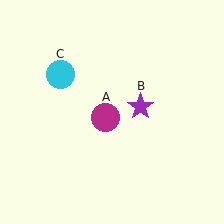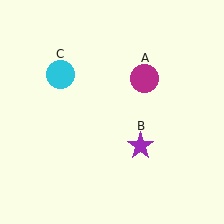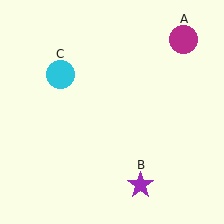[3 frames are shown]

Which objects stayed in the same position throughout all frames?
Cyan circle (object C) remained stationary.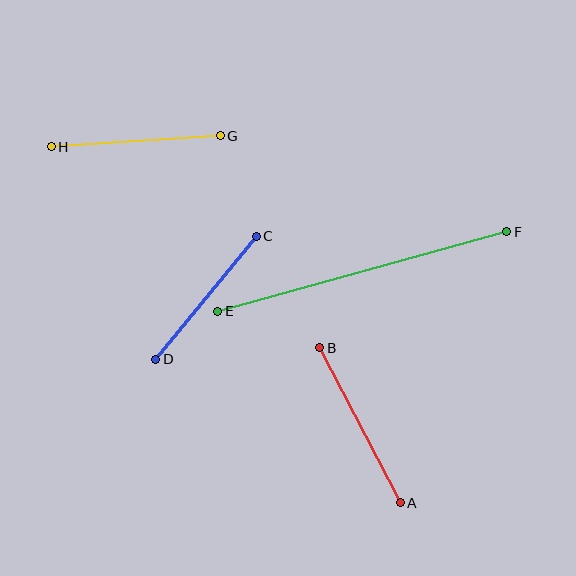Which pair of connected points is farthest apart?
Points E and F are farthest apart.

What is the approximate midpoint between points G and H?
The midpoint is at approximately (136, 141) pixels.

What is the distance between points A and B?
The distance is approximately 175 pixels.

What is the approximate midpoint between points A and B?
The midpoint is at approximately (360, 425) pixels.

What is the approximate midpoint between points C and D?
The midpoint is at approximately (206, 298) pixels.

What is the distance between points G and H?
The distance is approximately 169 pixels.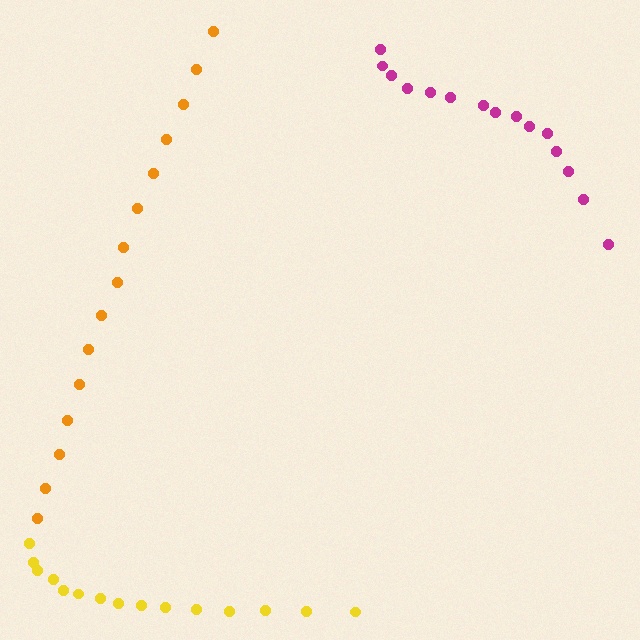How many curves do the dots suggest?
There are 3 distinct paths.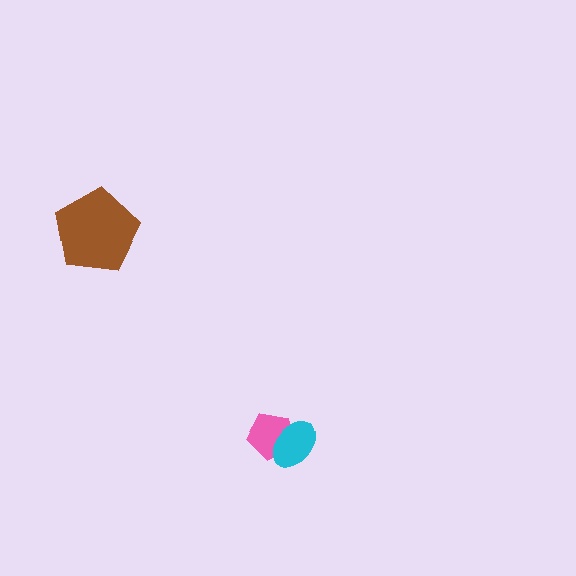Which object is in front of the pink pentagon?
The cyan ellipse is in front of the pink pentagon.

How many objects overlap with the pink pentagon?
1 object overlaps with the pink pentagon.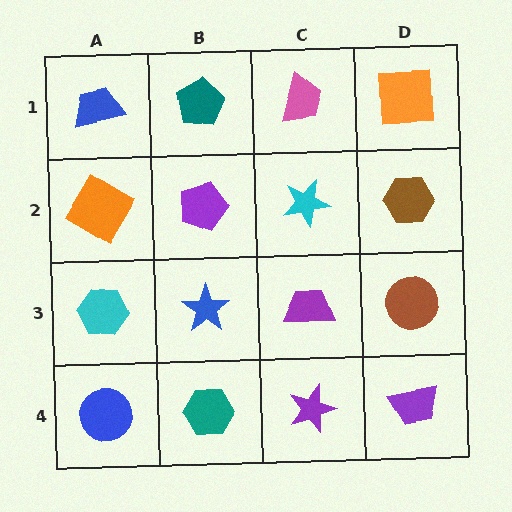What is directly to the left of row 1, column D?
A pink trapezoid.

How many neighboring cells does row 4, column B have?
3.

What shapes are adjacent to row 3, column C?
A cyan star (row 2, column C), a purple star (row 4, column C), a blue star (row 3, column B), a brown circle (row 3, column D).